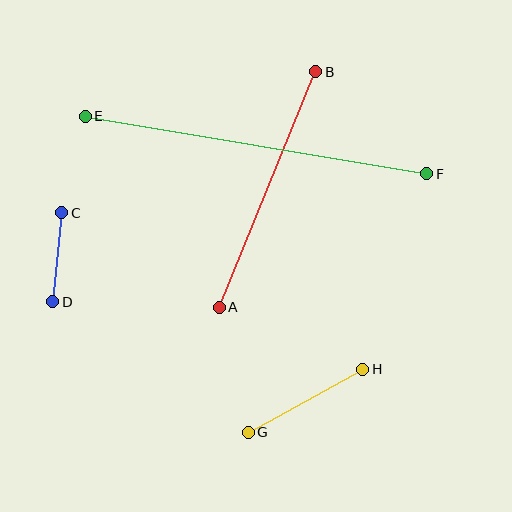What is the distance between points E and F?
The distance is approximately 346 pixels.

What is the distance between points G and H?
The distance is approximately 131 pixels.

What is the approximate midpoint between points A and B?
The midpoint is at approximately (267, 190) pixels.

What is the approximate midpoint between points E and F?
The midpoint is at approximately (256, 145) pixels.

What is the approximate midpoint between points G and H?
The midpoint is at approximately (306, 401) pixels.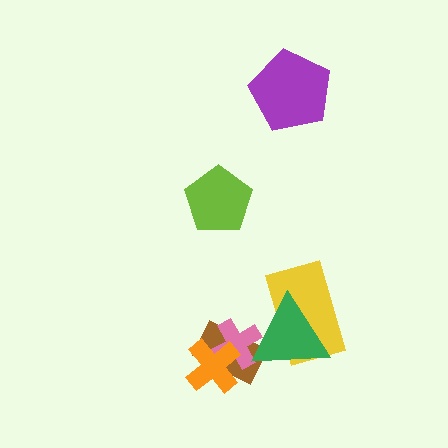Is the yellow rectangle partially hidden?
Yes, it is partially covered by another shape.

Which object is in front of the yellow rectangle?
The green triangle is in front of the yellow rectangle.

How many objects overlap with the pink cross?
3 objects overlap with the pink cross.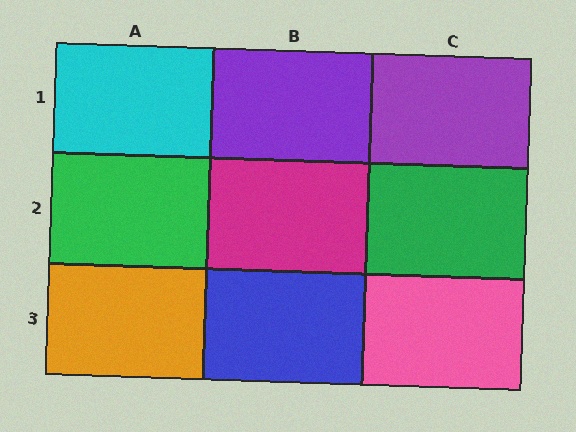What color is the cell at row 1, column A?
Cyan.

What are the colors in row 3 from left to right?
Orange, blue, pink.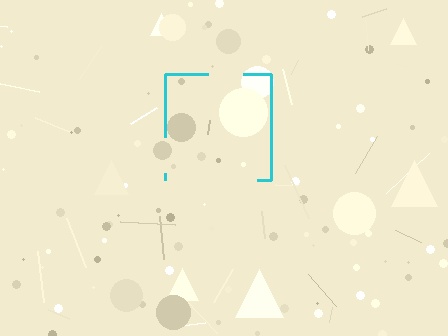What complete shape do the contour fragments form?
The contour fragments form a square.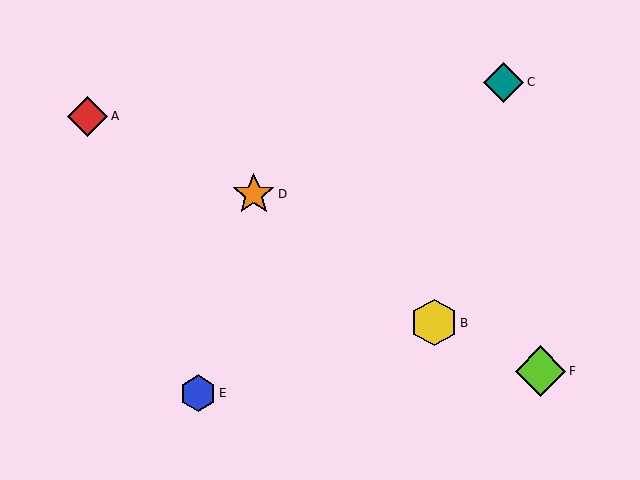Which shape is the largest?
The lime diamond (labeled F) is the largest.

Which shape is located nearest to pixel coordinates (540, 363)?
The lime diamond (labeled F) at (540, 371) is nearest to that location.